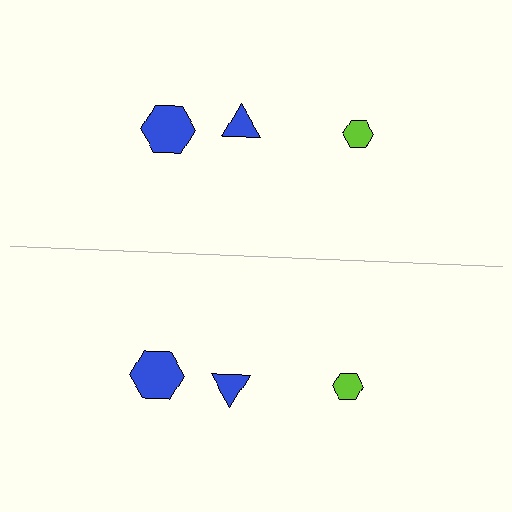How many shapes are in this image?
There are 6 shapes in this image.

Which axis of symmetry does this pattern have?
The pattern has a horizontal axis of symmetry running through the center of the image.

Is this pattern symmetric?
Yes, this pattern has bilateral (reflection) symmetry.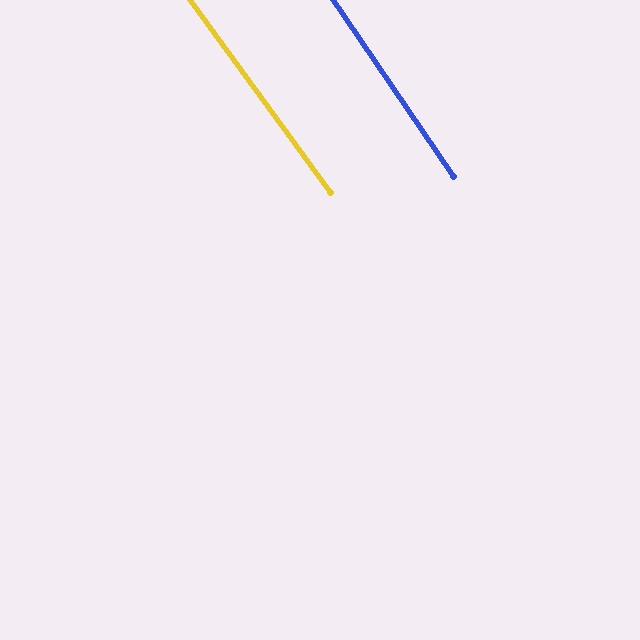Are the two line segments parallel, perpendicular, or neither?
Parallel — their directions differ by only 1.6°.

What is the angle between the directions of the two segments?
Approximately 2 degrees.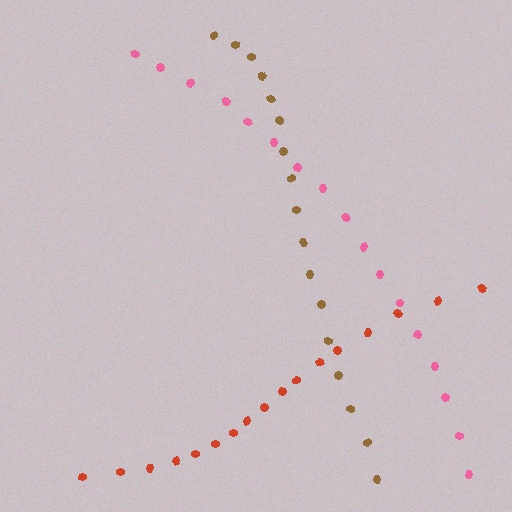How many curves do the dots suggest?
There are 3 distinct paths.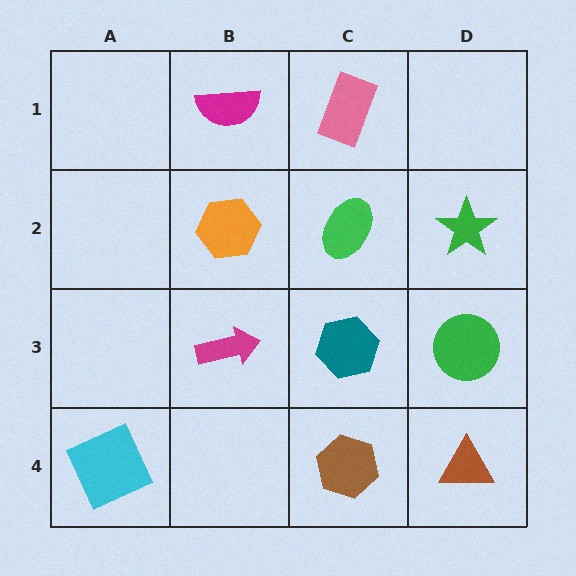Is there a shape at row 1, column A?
No, that cell is empty.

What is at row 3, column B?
A magenta arrow.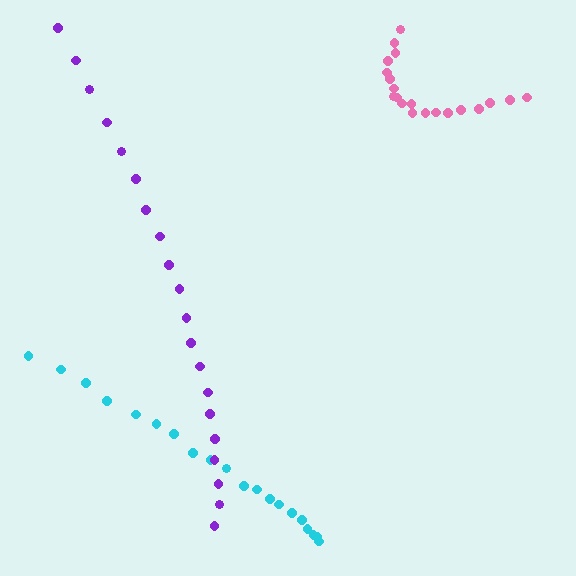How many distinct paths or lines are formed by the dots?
There are 3 distinct paths.